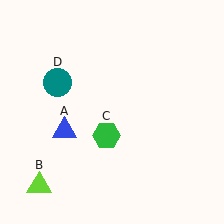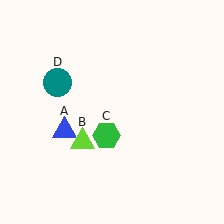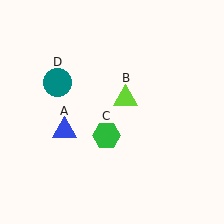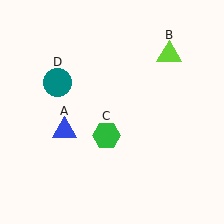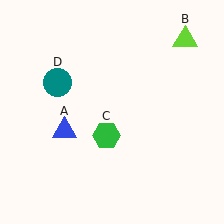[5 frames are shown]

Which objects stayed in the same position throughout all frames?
Blue triangle (object A) and green hexagon (object C) and teal circle (object D) remained stationary.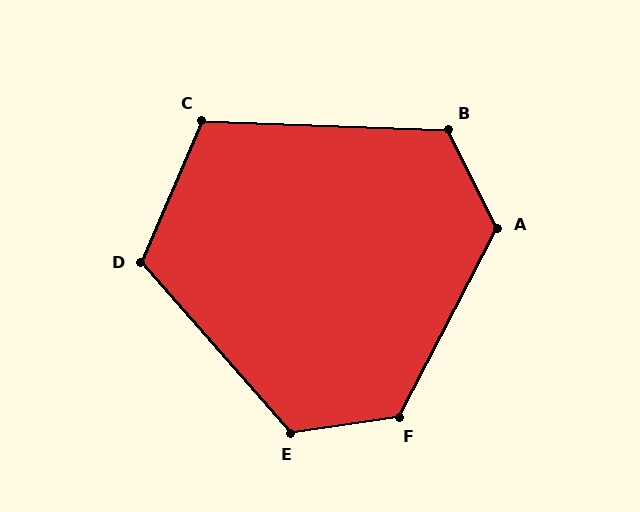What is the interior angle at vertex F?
Approximately 126 degrees (obtuse).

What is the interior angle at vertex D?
Approximately 115 degrees (obtuse).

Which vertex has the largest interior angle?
A, at approximately 126 degrees.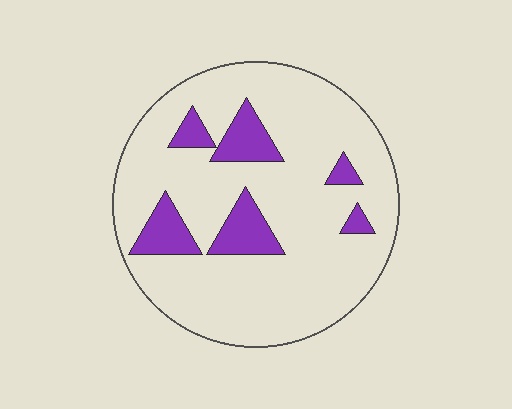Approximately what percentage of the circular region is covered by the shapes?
Approximately 15%.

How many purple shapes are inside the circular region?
6.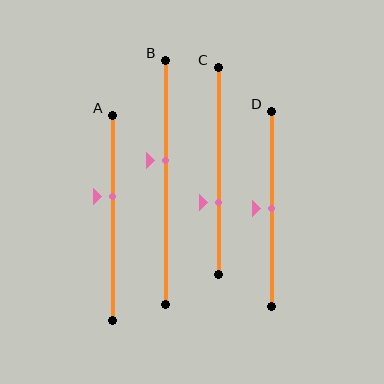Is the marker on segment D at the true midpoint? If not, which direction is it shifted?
Yes, the marker on segment D is at the true midpoint.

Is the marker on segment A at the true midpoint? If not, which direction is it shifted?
No, the marker on segment A is shifted upward by about 10% of the segment length.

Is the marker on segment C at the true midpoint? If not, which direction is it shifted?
No, the marker on segment C is shifted downward by about 15% of the segment length.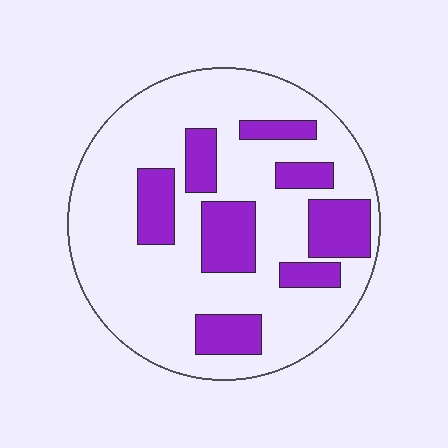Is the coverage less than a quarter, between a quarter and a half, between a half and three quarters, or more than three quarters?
Between a quarter and a half.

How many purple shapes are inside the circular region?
8.